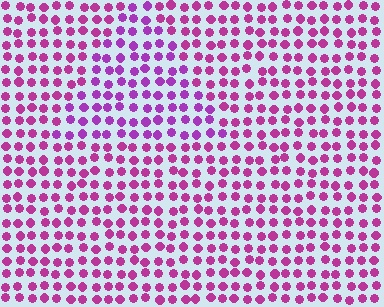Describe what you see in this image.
The image is filled with small magenta elements in a uniform arrangement. A triangle-shaped region is visible where the elements are tinted to a slightly different hue, forming a subtle color boundary.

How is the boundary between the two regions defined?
The boundary is defined purely by a slight shift in hue (about 24 degrees). Spacing, size, and orientation are identical on both sides.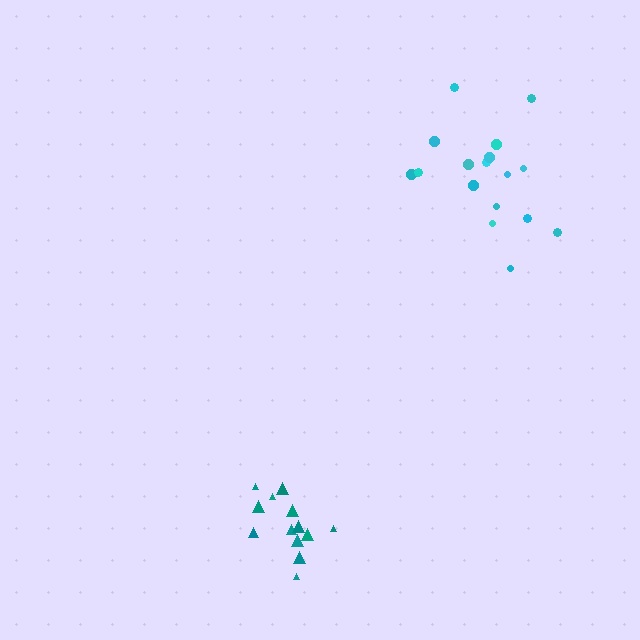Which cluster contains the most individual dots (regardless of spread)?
Cyan (17).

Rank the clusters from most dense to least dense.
teal, cyan.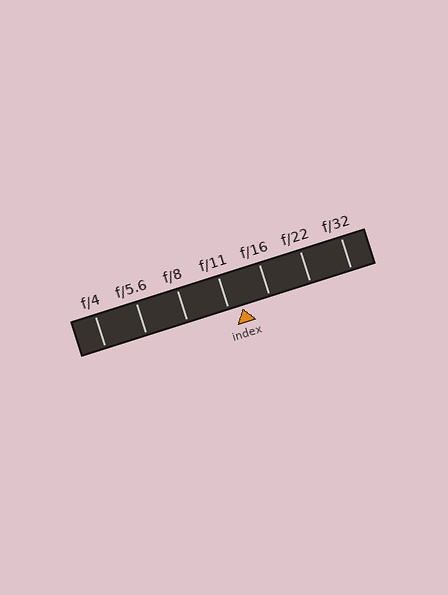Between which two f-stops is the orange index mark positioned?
The index mark is between f/11 and f/16.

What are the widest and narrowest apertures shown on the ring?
The widest aperture shown is f/4 and the narrowest is f/32.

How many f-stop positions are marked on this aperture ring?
There are 7 f-stop positions marked.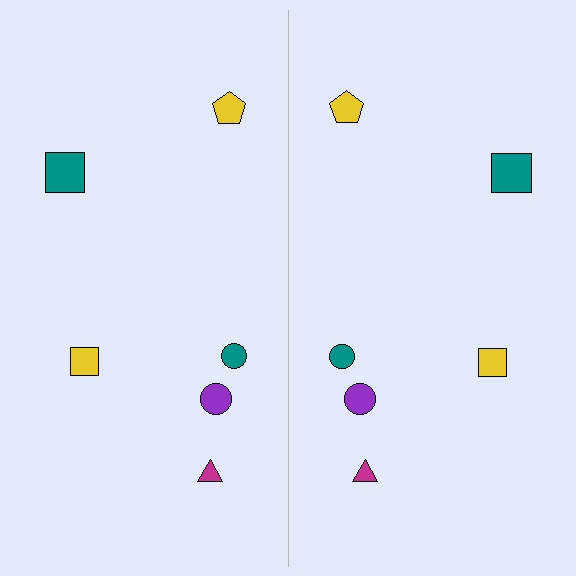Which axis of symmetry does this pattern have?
The pattern has a vertical axis of symmetry running through the center of the image.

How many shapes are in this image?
There are 12 shapes in this image.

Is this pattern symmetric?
Yes, this pattern has bilateral (reflection) symmetry.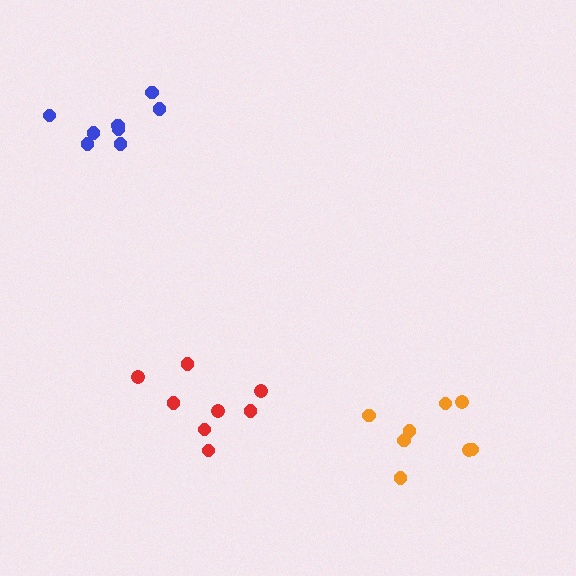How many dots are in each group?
Group 1: 8 dots, Group 2: 8 dots, Group 3: 8 dots (24 total).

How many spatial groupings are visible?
There are 3 spatial groupings.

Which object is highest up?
The blue cluster is topmost.